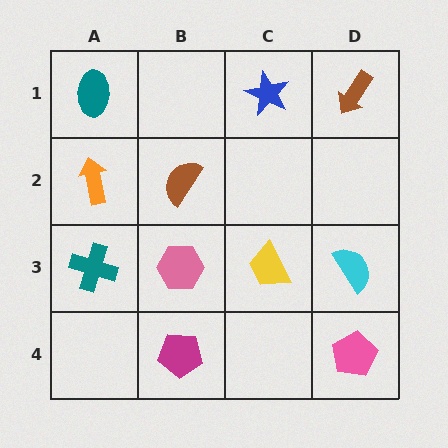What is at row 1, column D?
A brown arrow.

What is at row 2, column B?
A brown semicircle.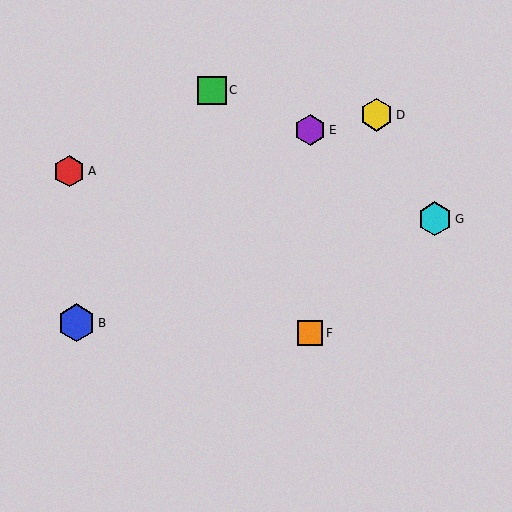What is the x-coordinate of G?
Object G is at x≈435.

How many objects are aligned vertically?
2 objects (E, F) are aligned vertically.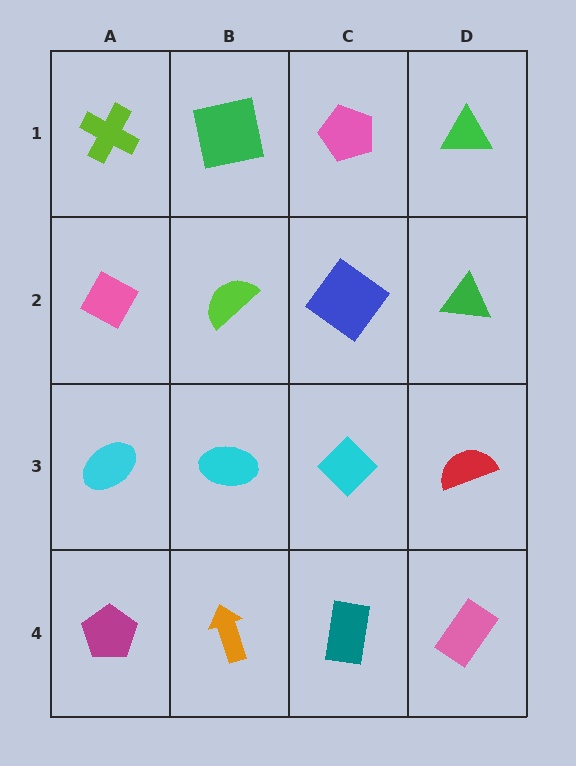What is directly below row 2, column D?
A red semicircle.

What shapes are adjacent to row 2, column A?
A lime cross (row 1, column A), a cyan ellipse (row 3, column A), a lime semicircle (row 2, column B).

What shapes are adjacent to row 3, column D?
A green triangle (row 2, column D), a pink rectangle (row 4, column D), a cyan diamond (row 3, column C).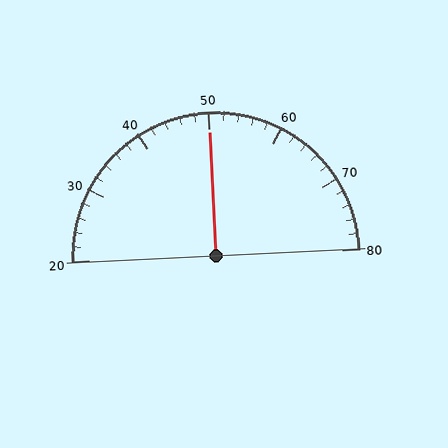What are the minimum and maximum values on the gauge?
The gauge ranges from 20 to 80.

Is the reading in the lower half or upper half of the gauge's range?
The reading is in the upper half of the range (20 to 80).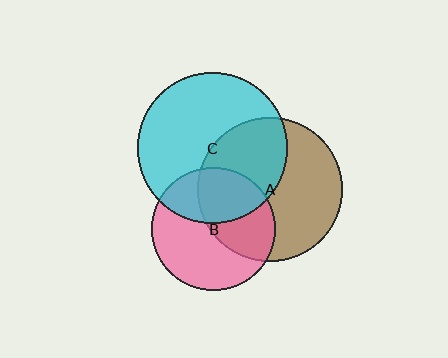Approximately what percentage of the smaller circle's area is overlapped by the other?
Approximately 45%.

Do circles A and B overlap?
Yes.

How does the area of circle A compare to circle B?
Approximately 1.4 times.